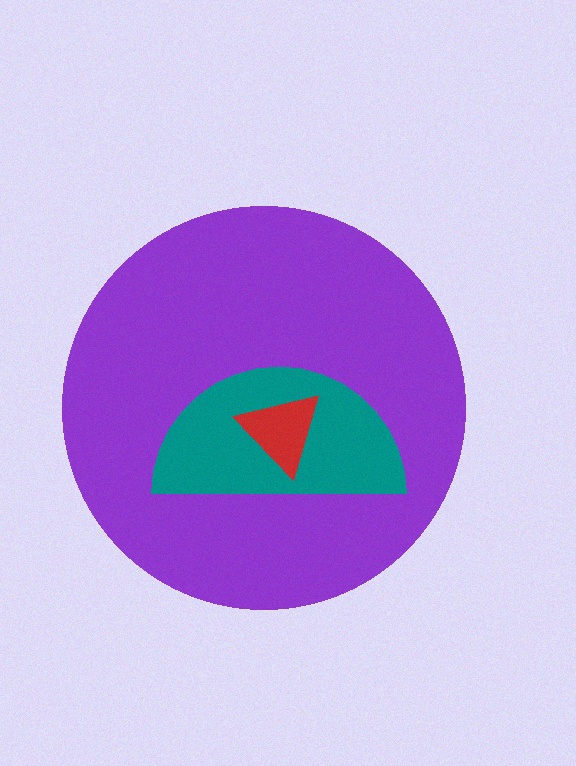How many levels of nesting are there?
3.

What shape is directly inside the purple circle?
The teal semicircle.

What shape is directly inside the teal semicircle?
The red triangle.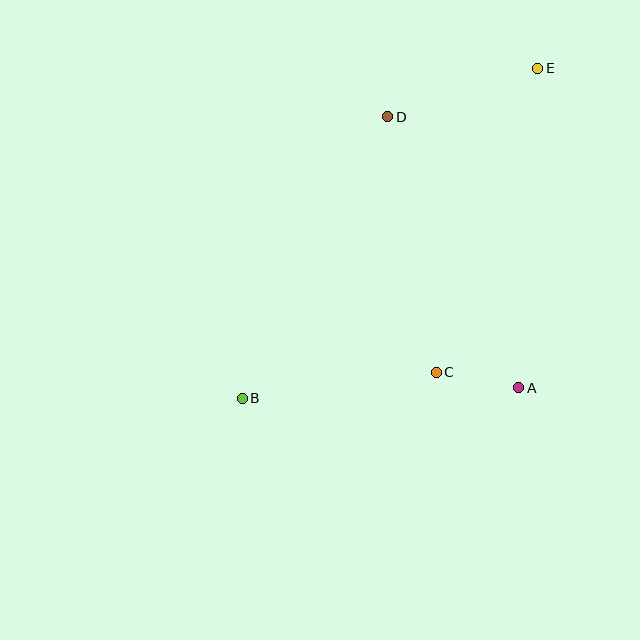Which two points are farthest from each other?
Points B and E are farthest from each other.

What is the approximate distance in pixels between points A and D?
The distance between A and D is approximately 301 pixels.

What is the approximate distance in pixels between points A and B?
The distance between A and B is approximately 277 pixels.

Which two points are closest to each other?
Points A and C are closest to each other.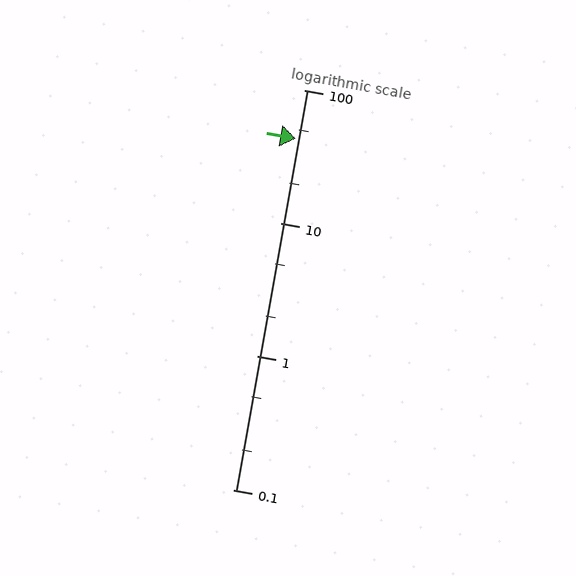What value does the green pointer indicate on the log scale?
The pointer indicates approximately 43.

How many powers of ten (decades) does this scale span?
The scale spans 3 decades, from 0.1 to 100.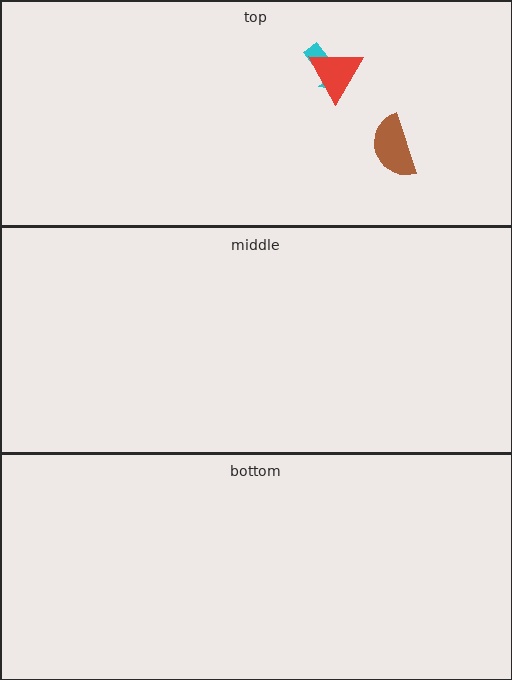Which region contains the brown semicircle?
The top region.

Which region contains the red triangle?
The top region.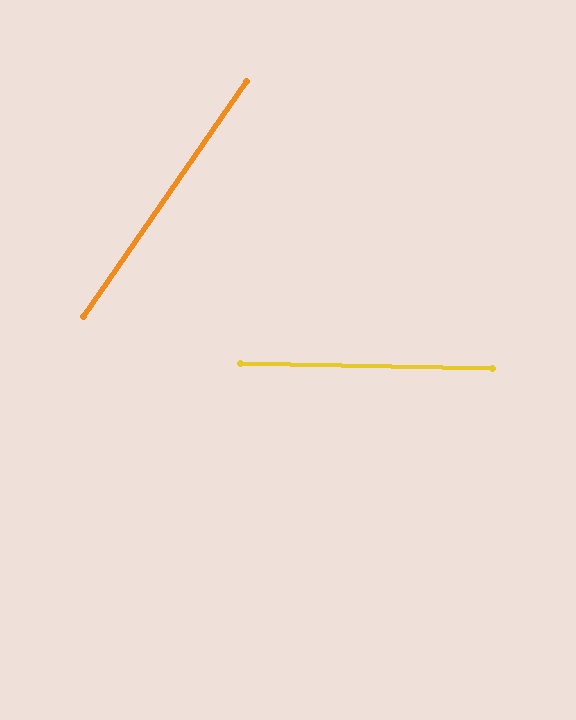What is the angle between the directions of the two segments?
Approximately 56 degrees.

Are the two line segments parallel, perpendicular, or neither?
Neither parallel nor perpendicular — they differ by about 56°.